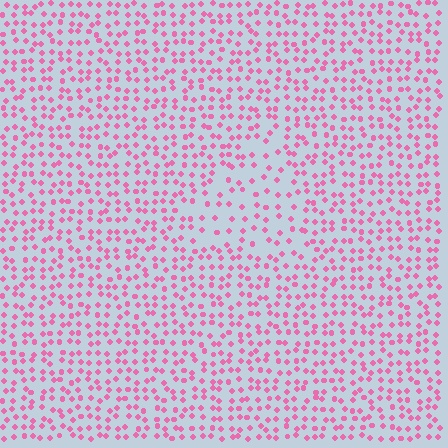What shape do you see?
I see a triangle.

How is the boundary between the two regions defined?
The boundary is defined by a change in element density (approximately 1.7x ratio). All elements are the same color, size, and shape.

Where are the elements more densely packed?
The elements are more densely packed outside the triangle boundary.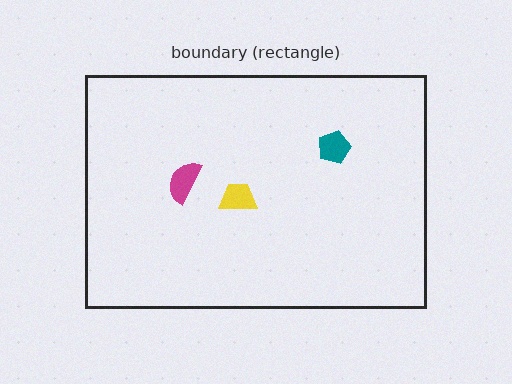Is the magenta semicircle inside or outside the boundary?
Inside.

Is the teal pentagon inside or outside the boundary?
Inside.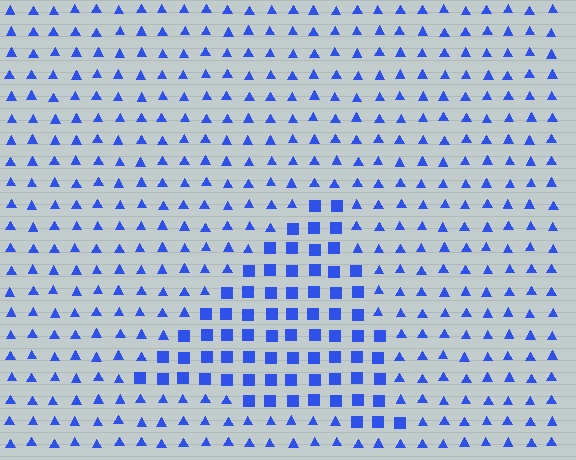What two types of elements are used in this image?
The image uses squares inside the triangle region and triangles outside it.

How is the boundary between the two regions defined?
The boundary is defined by a change in element shape: squares inside vs. triangles outside. All elements share the same color and spacing.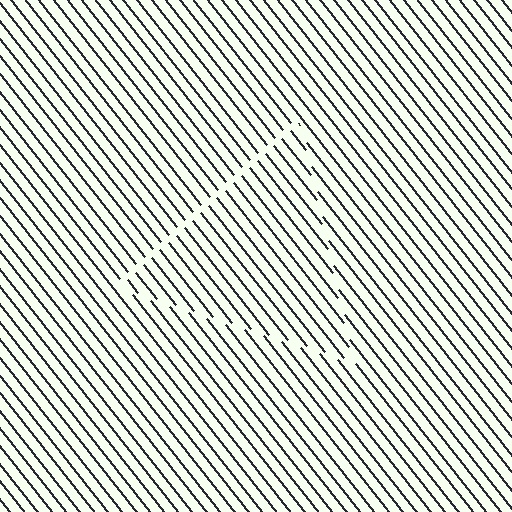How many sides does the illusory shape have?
3 sides — the line-ends trace a triangle.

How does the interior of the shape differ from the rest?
The interior of the shape contains the same grating, shifted by half a period — the contour is defined by the phase discontinuity where line-ends from the inner and outer gratings abut.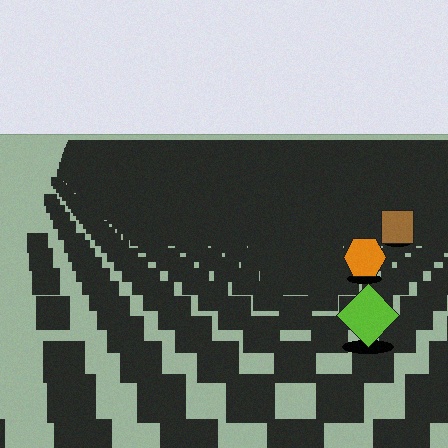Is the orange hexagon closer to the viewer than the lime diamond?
No. The lime diamond is closer — you can tell from the texture gradient: the ground texture is coarser near it.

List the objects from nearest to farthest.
From nearest to farthest: the lime diamond, the orange hexagon, the brown square.